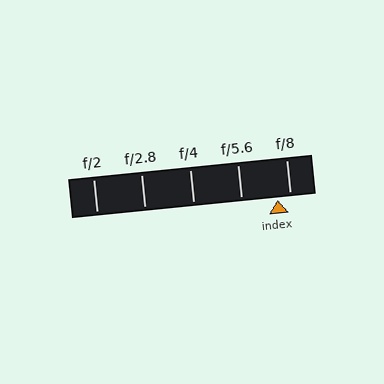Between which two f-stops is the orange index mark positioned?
The index mark is between f/5.6 and f/8.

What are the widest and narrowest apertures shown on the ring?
The widest aperture shown is f/2 and the narrowest is f/8.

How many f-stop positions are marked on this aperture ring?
There are 5 f-stop positions marked.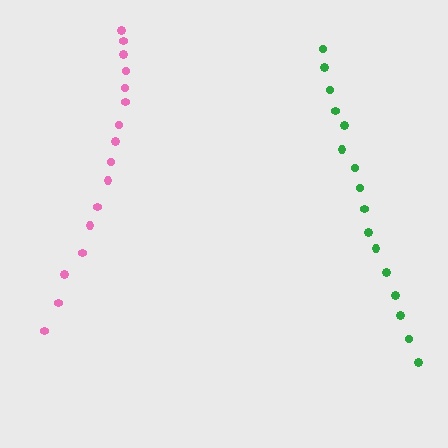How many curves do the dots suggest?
There are 2 distinct paths.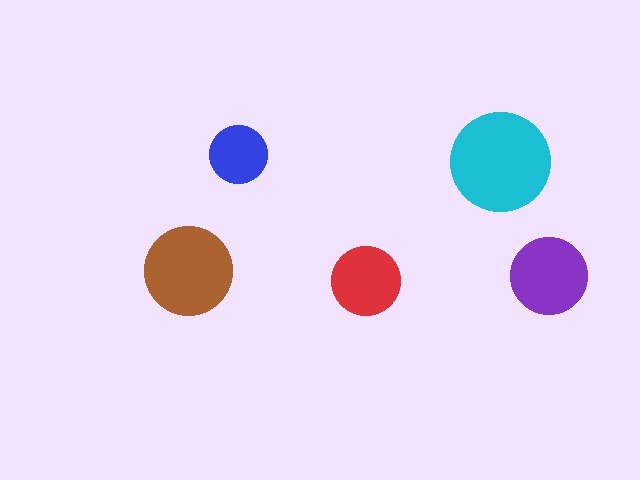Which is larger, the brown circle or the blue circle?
The brown one.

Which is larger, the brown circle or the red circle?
The brown one.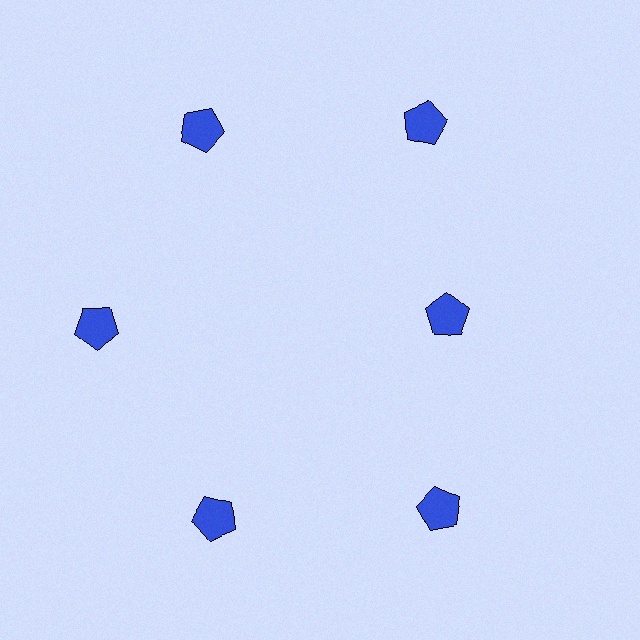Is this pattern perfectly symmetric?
No. The 6 blue pentagons are arranged in a ring, but one element near the 3 o'clock position is pulled inward toward the center, breaking the 6-fold rotational symmetry.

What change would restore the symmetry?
The symmetry would be restored by moving it outward, back onto the ring so that all 6 pentagons sit at equal angles and equal distance from the center.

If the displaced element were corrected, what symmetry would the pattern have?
It would have 6-fold rotational symmetry — the pattern would map onto itself every 60 degrees.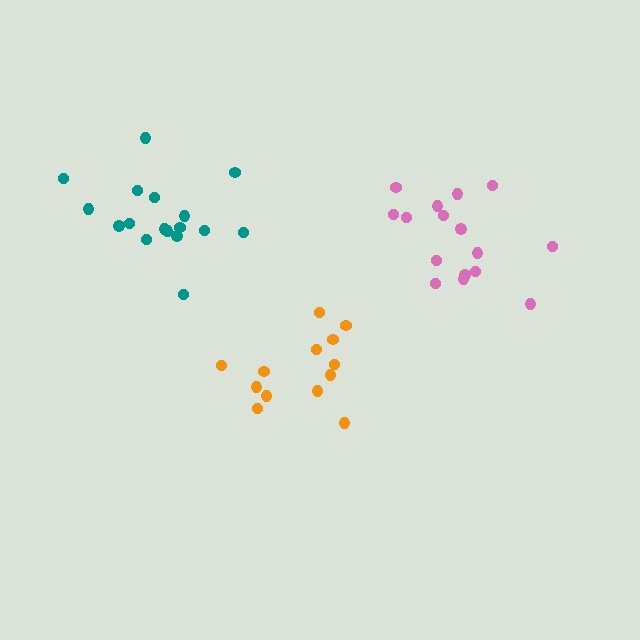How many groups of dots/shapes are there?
There are 3 groups.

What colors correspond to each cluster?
The clusters are colored: teal, orange, pink.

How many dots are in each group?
Group 1: 17 dots, Group 2: 13 dots, Group 3: 16 dots (46 total).